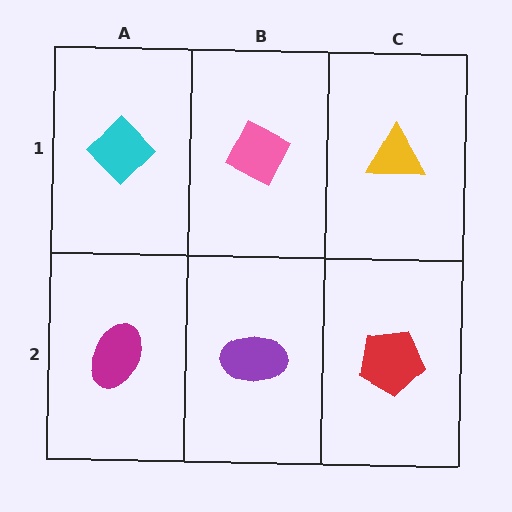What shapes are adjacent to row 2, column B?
A pink diamond (row 1, column B), a magenta ellipse (row 2, column A), a red pentagon (row 2, column C).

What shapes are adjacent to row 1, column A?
A magenta ellipse (row 2, column A), a pink diamond (row 1, column B).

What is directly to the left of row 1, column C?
A pink diamond.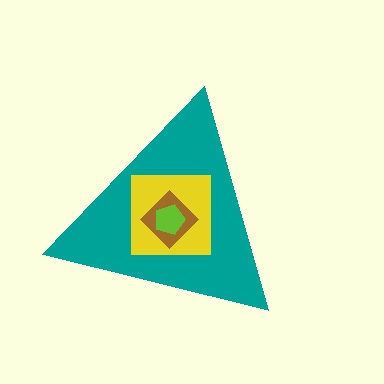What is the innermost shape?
The lime pentagon.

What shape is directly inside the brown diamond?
The lime pentagon.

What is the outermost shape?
The teal triangle.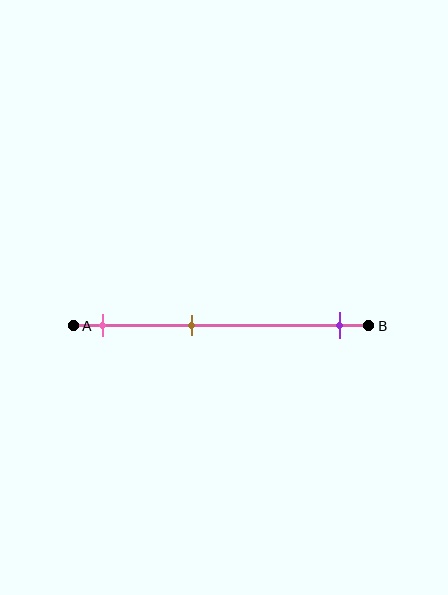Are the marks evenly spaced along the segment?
No, the marks are not evenly spaced.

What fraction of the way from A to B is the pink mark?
The pink mark is approximately 10% (0.1) of the way from A to B.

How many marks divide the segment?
There are 3 marks dividing the segment.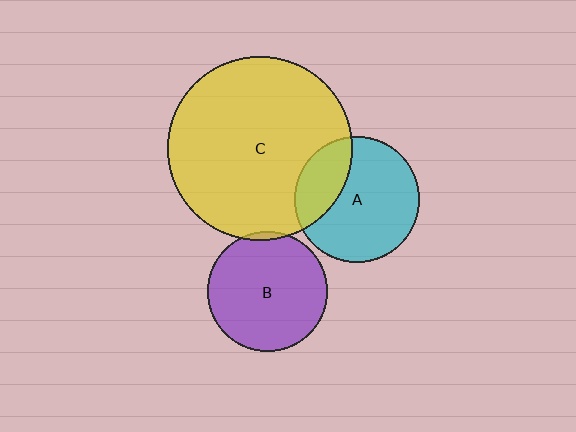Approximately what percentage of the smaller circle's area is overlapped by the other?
Approximately 25%.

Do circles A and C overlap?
Yes.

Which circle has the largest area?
Circle C (yellow).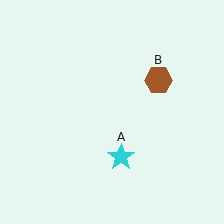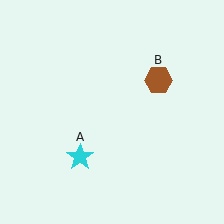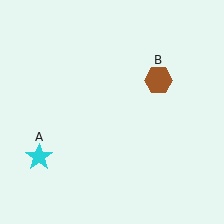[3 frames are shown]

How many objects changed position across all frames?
1 object changed position: cyan star (object A).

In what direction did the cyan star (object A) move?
The cyan star (object A) moved left.